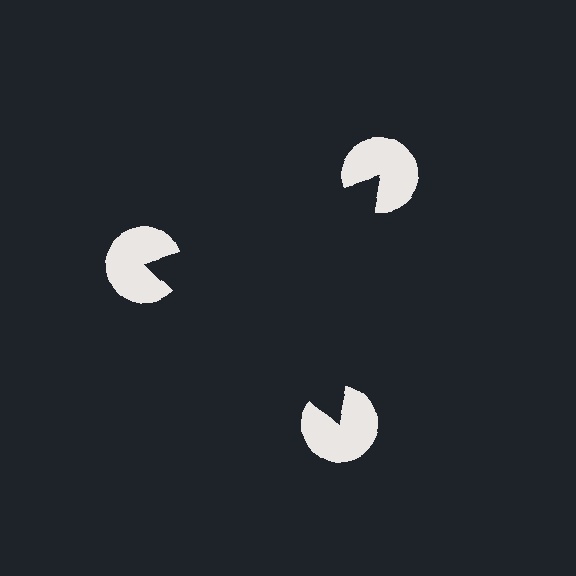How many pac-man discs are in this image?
There are 3 — one at each vertex of the illusory triangle.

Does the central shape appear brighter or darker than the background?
It typically appears slightly darker than the background, even though no actual brightness change is drawn.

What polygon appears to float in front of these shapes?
An illusory triangle — its edges are inferred from the aligned wedge cuts in the pac-man discs, not physically drawn.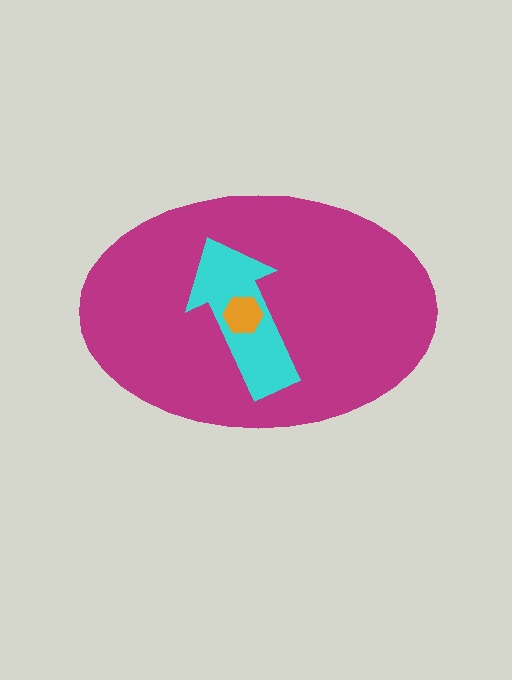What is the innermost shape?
The orange hexagon.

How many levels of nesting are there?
3.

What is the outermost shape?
The magenta ellipse.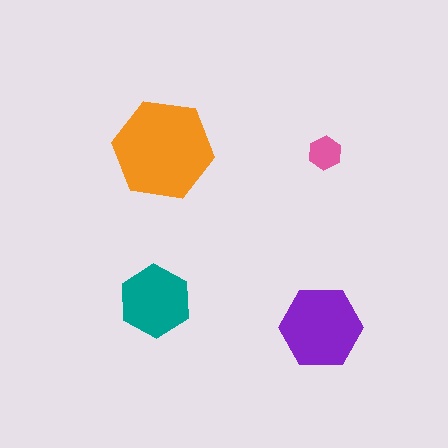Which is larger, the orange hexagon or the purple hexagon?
The orange one.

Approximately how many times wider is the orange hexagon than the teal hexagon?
About 1.5 times wider.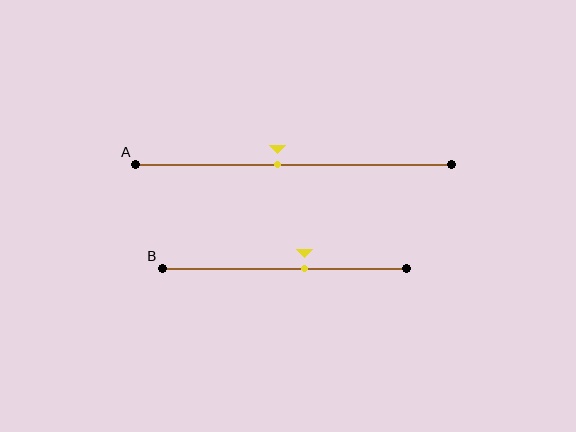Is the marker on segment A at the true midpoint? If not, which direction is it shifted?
No, the marker on segment A is shifted to the left by about 5% of the segment length.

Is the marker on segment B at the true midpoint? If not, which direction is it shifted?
No, the marker on segment B is shifted to the right by about 8% of the segment length.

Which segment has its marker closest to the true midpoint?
Segment A has its marker closest to the true midpoint.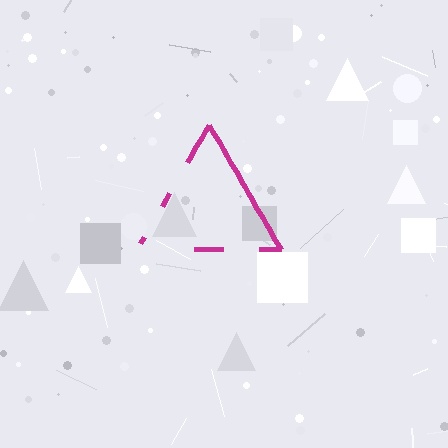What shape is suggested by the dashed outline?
The dashed outline suggests a triangle.